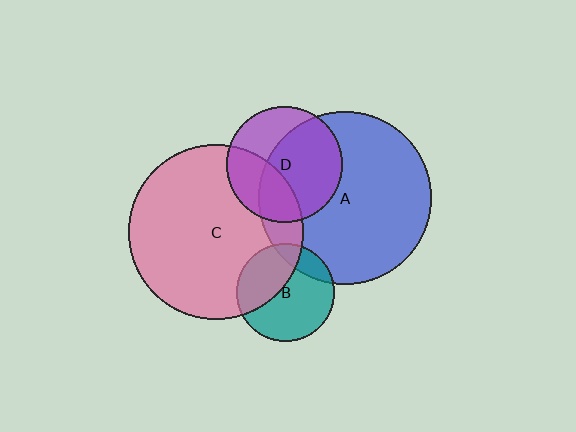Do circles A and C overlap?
Yes.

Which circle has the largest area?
Circle C (pink).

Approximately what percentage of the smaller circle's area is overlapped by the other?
Approximately 15%.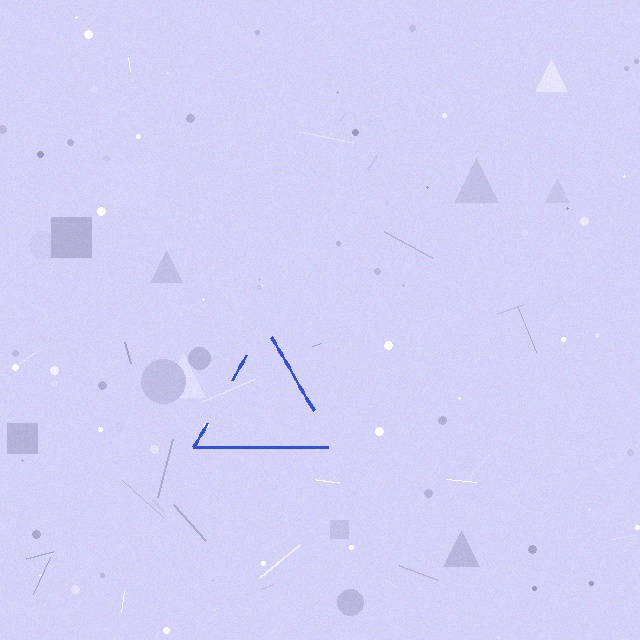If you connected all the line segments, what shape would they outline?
They would outline a triangle.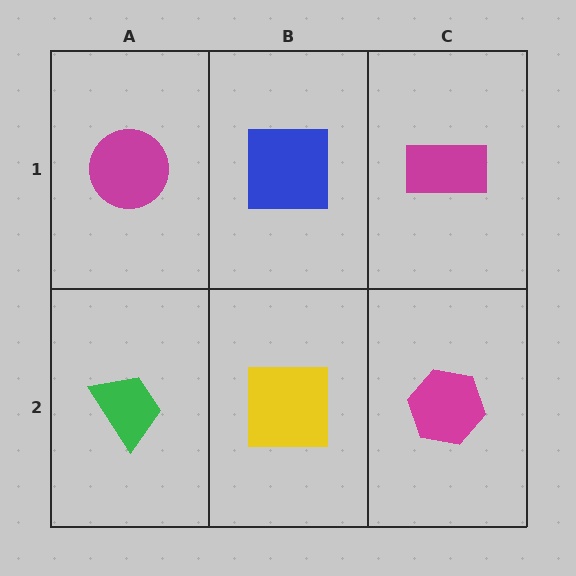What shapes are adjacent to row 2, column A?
A magenta circle (row 1, column A), a yellow square (row 2, column B).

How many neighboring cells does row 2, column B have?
3.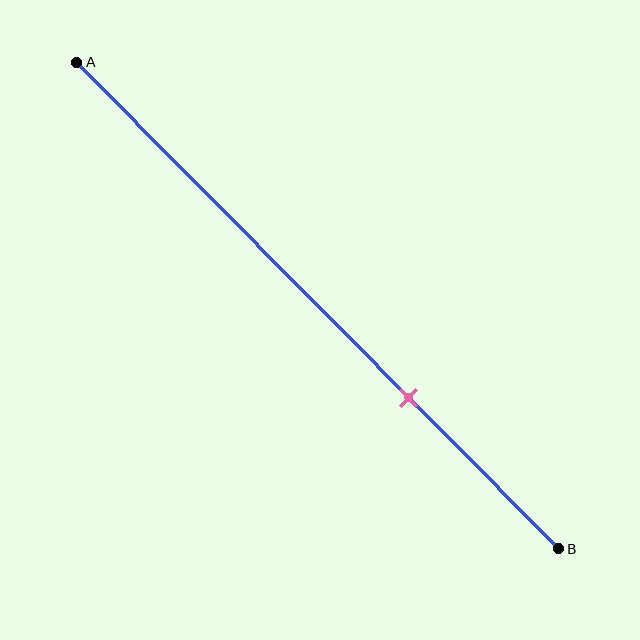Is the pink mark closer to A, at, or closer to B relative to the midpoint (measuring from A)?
The pink mark is closer to point B than the midpoint of segment AB.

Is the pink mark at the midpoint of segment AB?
No, the mark is at about 70% from A, not at the 50% midpoint.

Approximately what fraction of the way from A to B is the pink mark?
The pink mark is approximately 70% of the way from A to B.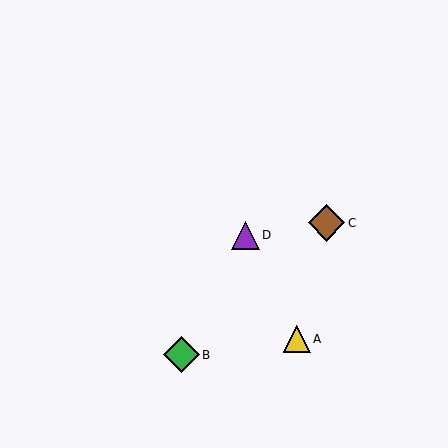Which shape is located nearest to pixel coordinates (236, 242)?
The purple triangle (labeled D) at (245, 235) is nearest to that location.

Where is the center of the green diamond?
The center of the green diamond is at (181, 355).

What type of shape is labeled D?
Shape D is a purple triangle.